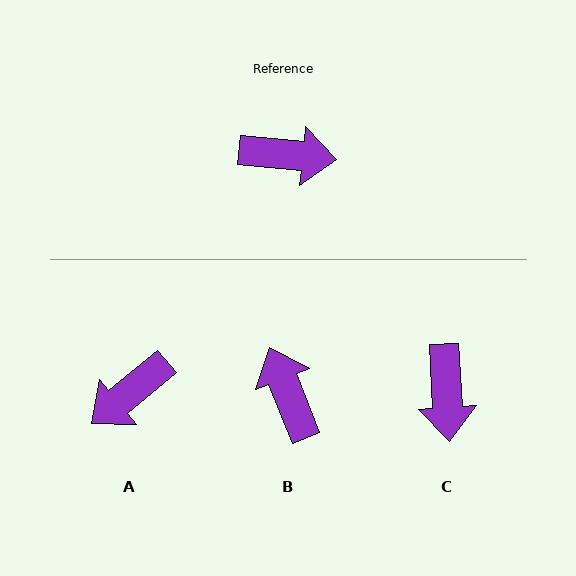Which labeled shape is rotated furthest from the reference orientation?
A, about 135 degrees away.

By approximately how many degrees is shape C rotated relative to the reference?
Approximately 81 degrees clockwise.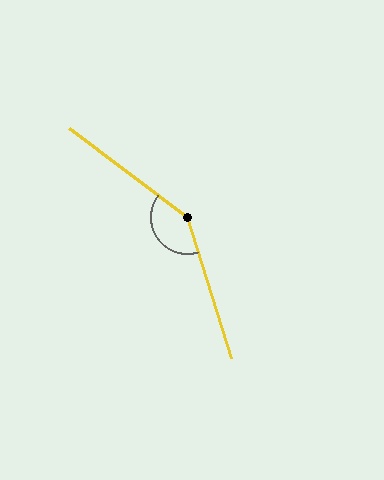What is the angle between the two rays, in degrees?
Approximately 145 degrees.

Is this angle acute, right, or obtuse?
It is obtuse.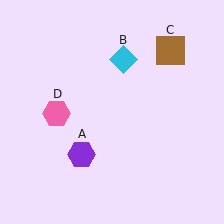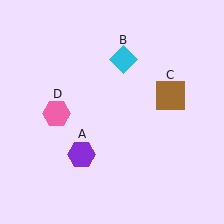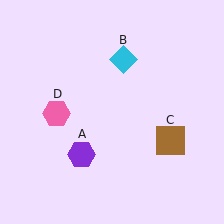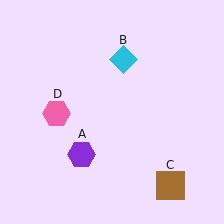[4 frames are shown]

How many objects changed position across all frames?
1 object changed position: brown square (object C).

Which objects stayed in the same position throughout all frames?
Purple hexagon (object A) and cyan diamond (object B) and pink hexagon (object D) remained stationary.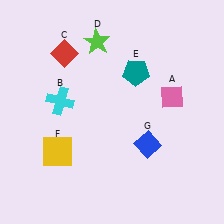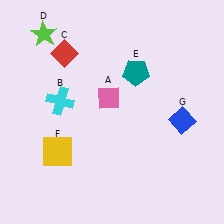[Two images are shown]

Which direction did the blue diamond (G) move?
The blue diamond (G) moved right.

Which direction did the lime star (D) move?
The lime star (D) moved left.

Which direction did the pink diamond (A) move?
The pink diamond (A) moved left.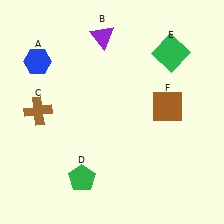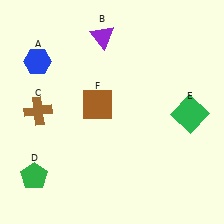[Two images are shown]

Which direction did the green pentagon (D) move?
The green pentagon (D) moved left.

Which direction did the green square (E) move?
The green square (E) moved down.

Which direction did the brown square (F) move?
The brown square (F) moved left.